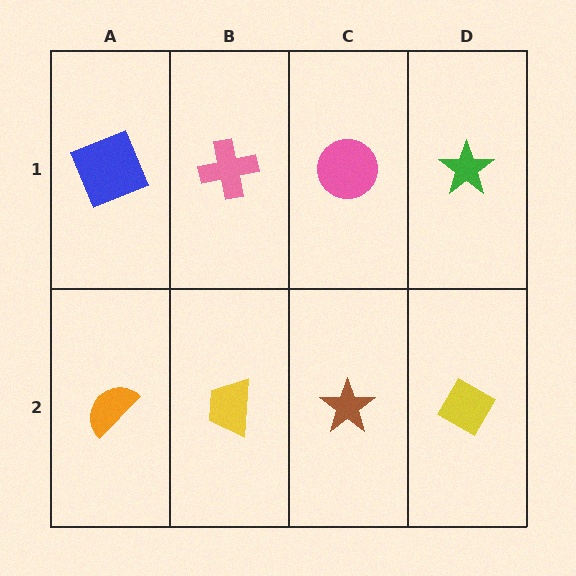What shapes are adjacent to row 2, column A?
A blue square (row 1, column A), a yellow trapezoid (row 2, column B).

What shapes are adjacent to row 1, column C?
A brown star (row 2, column C), a pink cross (row 1, column B), a green star (row 1, column D).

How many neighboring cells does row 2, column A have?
2.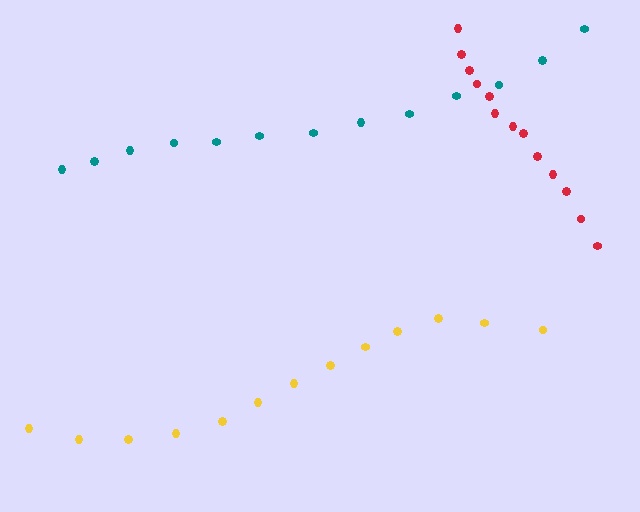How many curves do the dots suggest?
There are 3 distinct paths.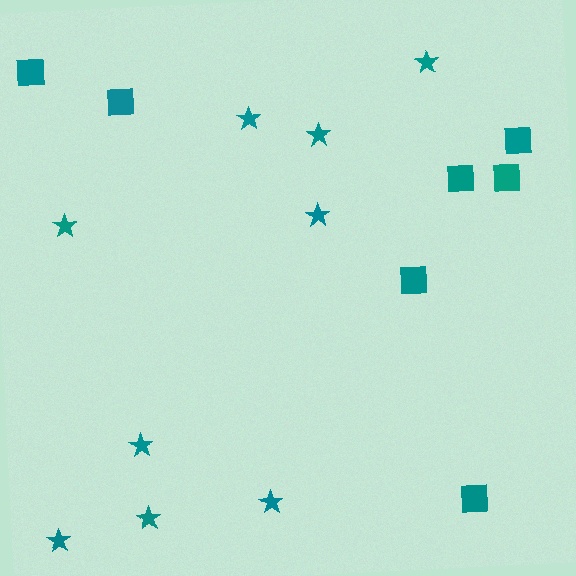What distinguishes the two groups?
There are 2 groups: one group of squares (7) and one group of stars (9).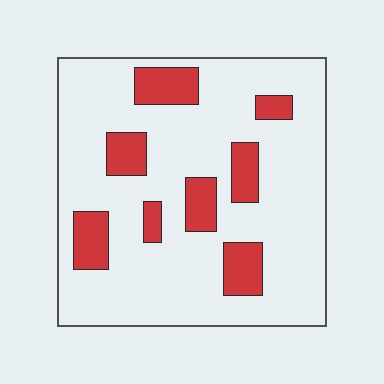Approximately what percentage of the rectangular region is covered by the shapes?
Approximately 20%.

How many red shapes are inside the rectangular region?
8.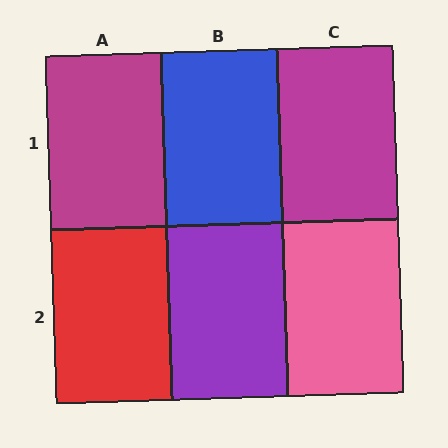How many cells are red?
1 cell is red.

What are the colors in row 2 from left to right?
Red, purple, pink.